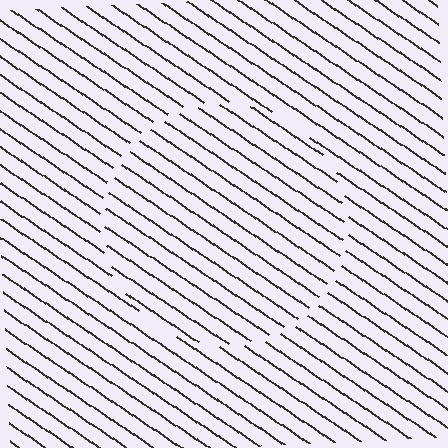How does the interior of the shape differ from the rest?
The interior of the shape contains the same grating, shifted by half a period — the contour is defined by the phase discontinuity where line-ends from the inner and outer gratings abut.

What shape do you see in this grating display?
An illusory circle. The interior of the shape contains the same grating, shifted by half a period — the contour is defined by the phase discontinuity where line-ends from the inner and outer gratings abut.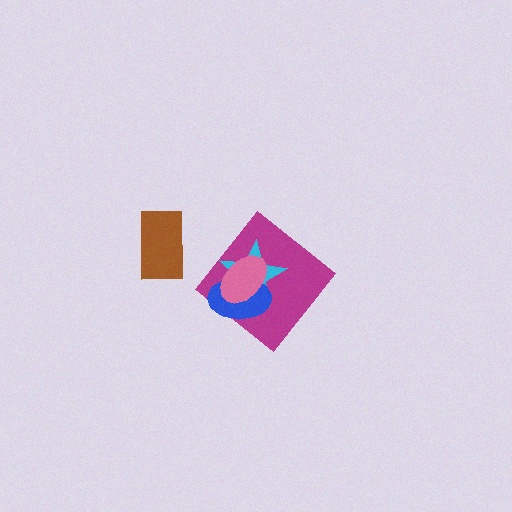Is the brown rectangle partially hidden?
No, no other shape covers it.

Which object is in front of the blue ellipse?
The pink ellipse is in front of the blue ellipse.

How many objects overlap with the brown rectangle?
0 objects overlap with the brown rectangle.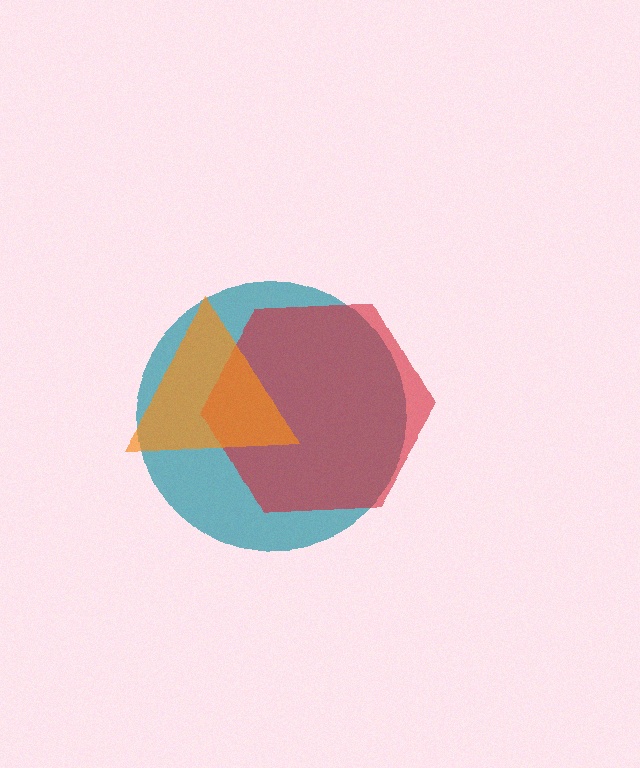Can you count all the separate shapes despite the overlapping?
Yes, there are 3 separate shapes.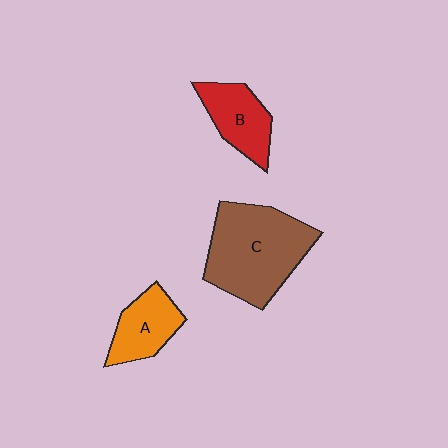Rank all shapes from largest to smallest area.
From largest to smallest: C (brown), B (red), A (orange).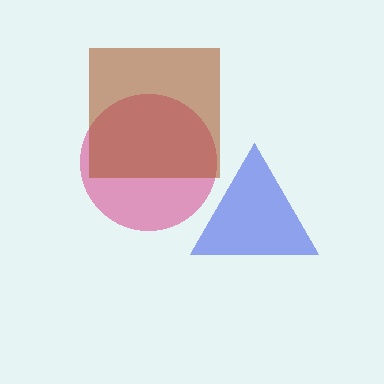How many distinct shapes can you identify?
There are 3 distinct shapes: a blue triangle, a magenta circle, a brown square.